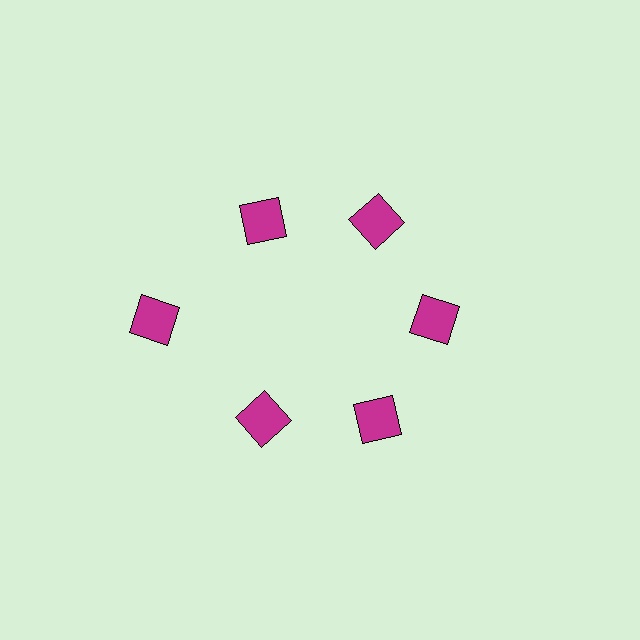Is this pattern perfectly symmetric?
No. The 6 magenta squares are arranged in a ring, but one element near the 9 o'clock position is pushed outward from the center, breaking the 6-fold rotational symmetry.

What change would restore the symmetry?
The symmetry would be restored by moving it inward, back onto the ring so that all 6 squares sit at equal angles and equal distance from the center.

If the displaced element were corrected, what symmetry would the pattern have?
It would have 6-fold rotational symmetry — the pattern would map onto itself every 60 degrees.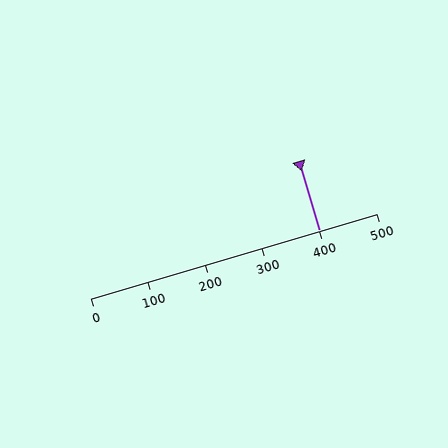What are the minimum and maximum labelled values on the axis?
The axis runs from 0 to 500.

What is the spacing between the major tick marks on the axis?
The major ticks are spaced 100 apart.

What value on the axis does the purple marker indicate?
The marker indicates approximately 400.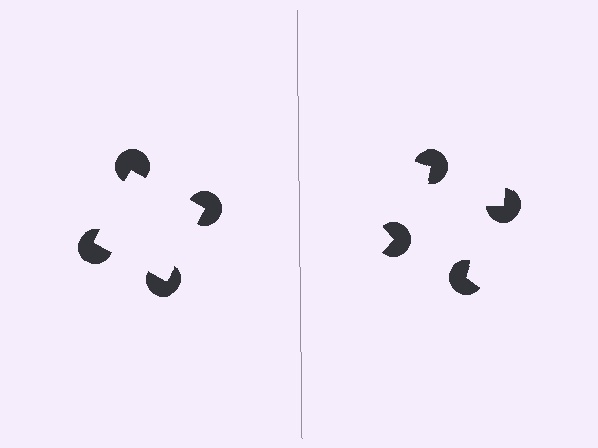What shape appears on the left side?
An illusory square.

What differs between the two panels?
The pac-man discs are positioned identically on both sides; only the wedge orientations differ. On the left they align to a square; on the right they are misaligned.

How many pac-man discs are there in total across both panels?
8 — 4 on each side.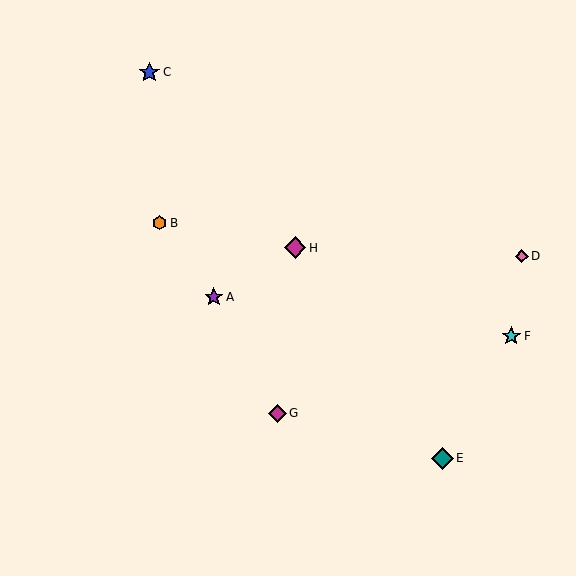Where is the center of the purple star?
The center of the purple star is at (214, 297).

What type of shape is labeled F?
Shape F is a cyan star.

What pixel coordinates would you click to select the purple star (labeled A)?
Click at (214, 297) to select the purple star A.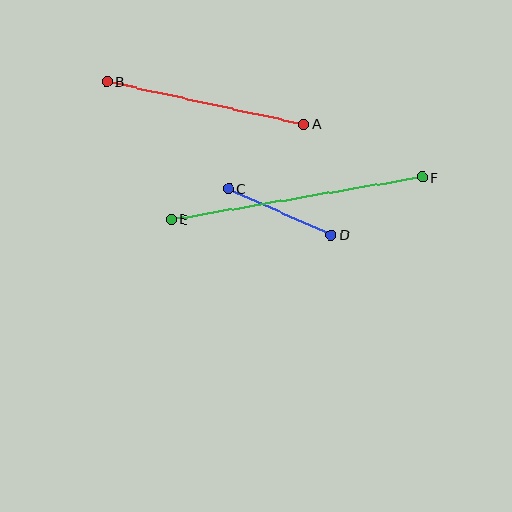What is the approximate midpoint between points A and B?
The midpoint is at approximately (205, 103) pixels.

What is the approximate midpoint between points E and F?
The midpoint is at approximately (296, 198) pixels.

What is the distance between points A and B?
The distance is approximately 201 pixels.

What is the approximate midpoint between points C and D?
The midpoint is at approximately (280, 212) pixels.